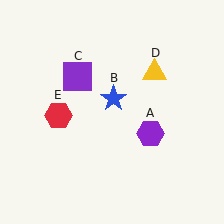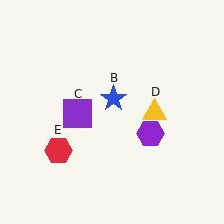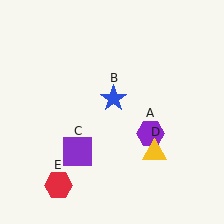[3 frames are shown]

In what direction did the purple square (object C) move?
The purple square (object C) moved down.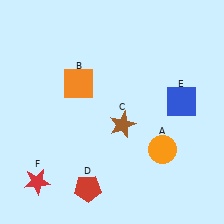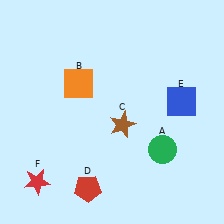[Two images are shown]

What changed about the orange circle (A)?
In Image 1, A is orange. In Image 2, it changed to green.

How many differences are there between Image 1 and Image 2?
There is 1 difference between the two images.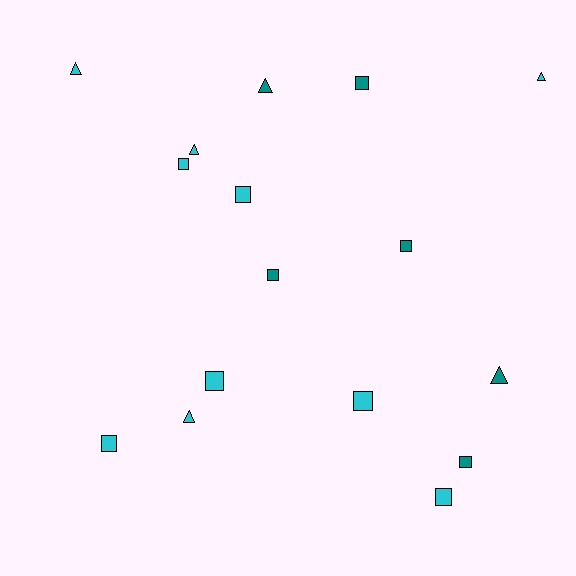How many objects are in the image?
There are 16 objects.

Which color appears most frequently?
Cyan, with 10 objects.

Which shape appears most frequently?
Square, with 10 objects.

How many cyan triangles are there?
There are 4 cyan triangles.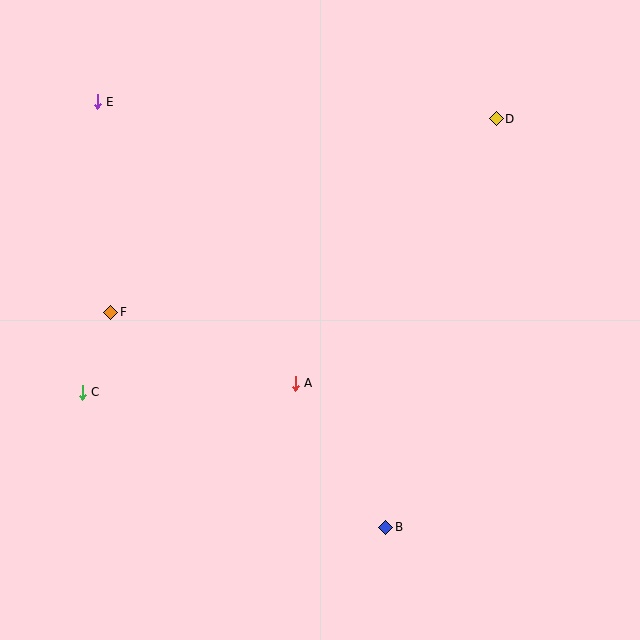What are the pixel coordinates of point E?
Point E is at (97, 102).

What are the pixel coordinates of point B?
Point B is at (386, 527).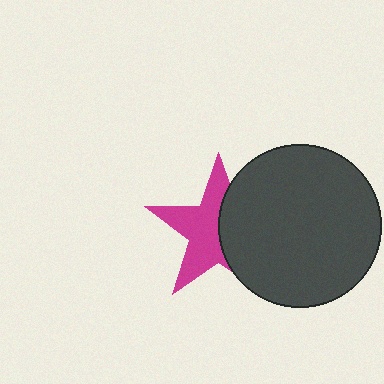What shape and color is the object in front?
The object in front is a dark gray circle.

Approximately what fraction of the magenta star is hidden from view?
Roughly 45% of the magenta star is hidden behind the dark gray circle.